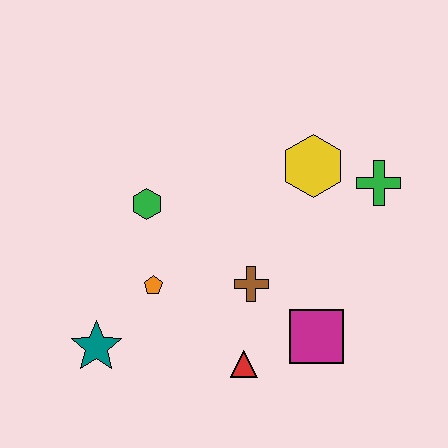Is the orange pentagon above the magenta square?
Yes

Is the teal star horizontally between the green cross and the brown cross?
No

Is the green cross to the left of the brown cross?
No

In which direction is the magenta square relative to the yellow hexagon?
The magenta square is below the yellow hexagon.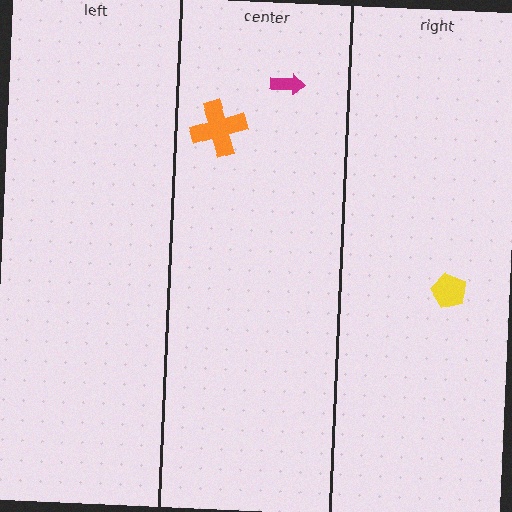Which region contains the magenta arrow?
The center region.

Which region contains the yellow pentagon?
The right region.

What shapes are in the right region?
The yellow pentagon.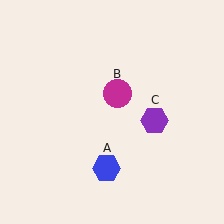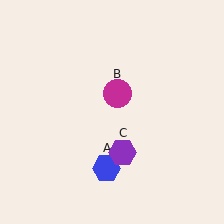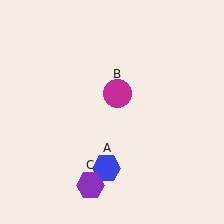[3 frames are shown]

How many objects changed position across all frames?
1 object changed position: purple hexagon (object C).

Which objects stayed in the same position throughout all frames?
Blue hexagon (object A) and magenta circle (object B) remained stationary.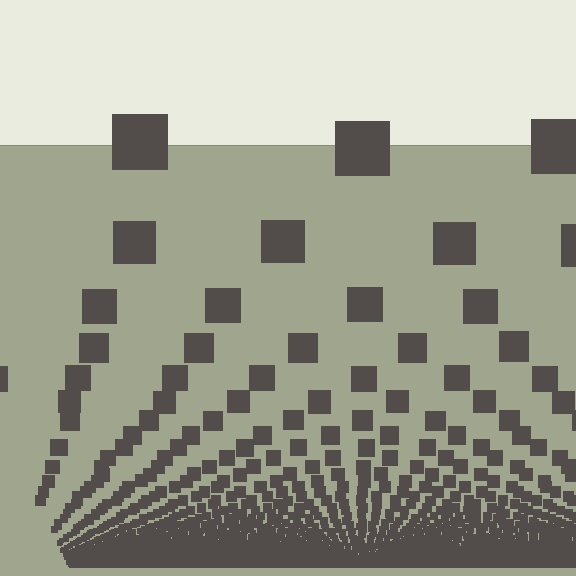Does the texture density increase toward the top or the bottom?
Density increases toward the bottom.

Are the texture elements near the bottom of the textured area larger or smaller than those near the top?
Smaller. The gradient is inverted — elements near the bottom are smaller and denser.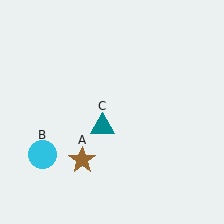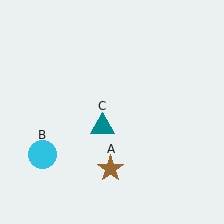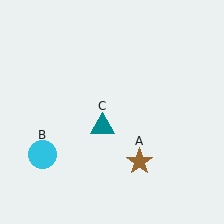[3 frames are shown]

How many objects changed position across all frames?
1 object changed position: brown star (object A).